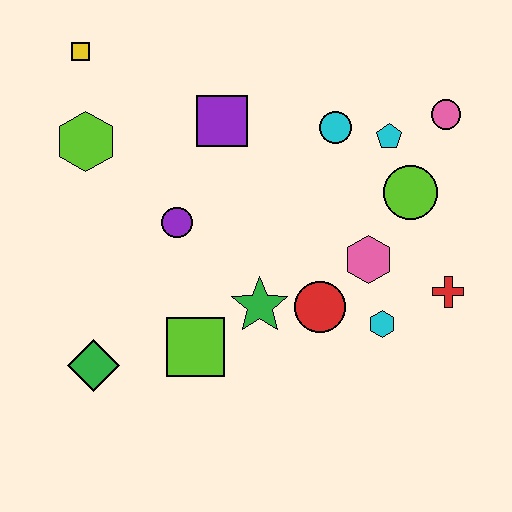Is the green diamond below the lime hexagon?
Yes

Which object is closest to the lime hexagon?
The yellow square is closest to the lime hexagon.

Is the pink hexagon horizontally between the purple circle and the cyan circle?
No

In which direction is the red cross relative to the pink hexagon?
The red cross is to the right of the pink hexagon.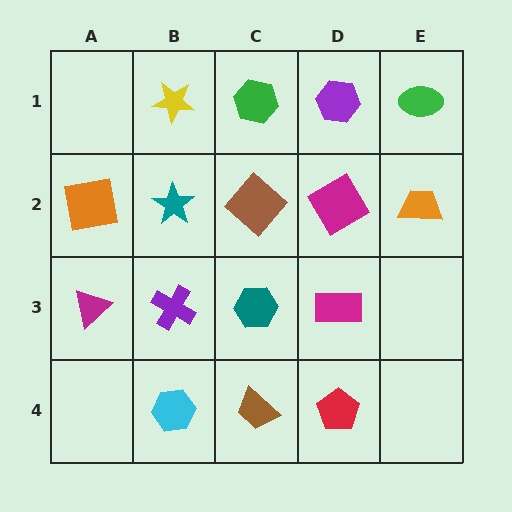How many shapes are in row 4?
3 shapes.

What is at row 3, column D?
A magenta rectangle.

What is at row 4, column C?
A brown trapezoid.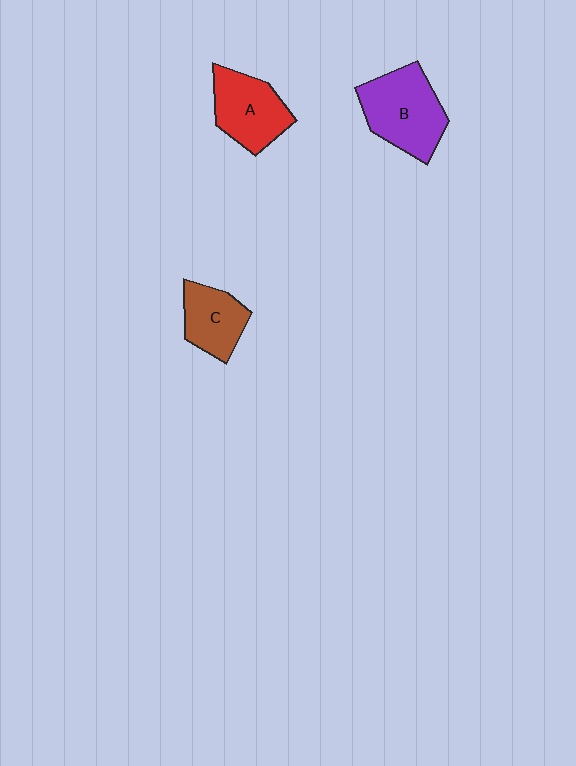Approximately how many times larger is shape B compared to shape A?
Approximately 1.2 times.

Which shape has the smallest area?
Shape C (brown).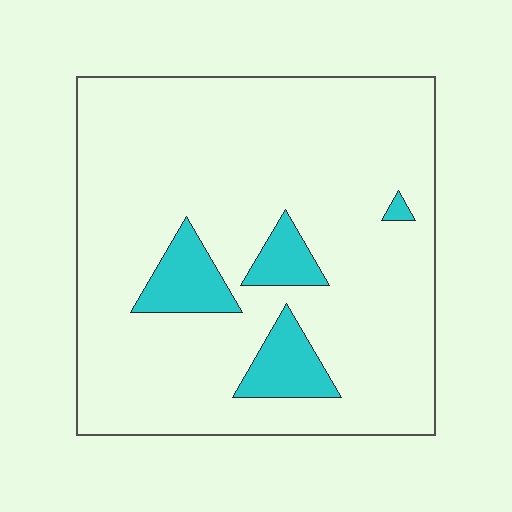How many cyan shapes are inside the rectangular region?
4.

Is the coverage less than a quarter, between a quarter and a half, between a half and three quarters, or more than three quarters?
Less than a quarter.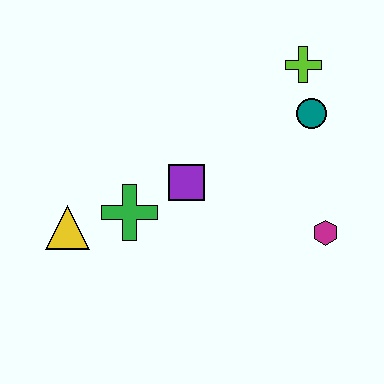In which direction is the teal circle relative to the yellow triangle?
The teal circle is to the right of the yellow triangle.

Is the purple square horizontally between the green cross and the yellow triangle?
No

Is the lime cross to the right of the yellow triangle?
Yes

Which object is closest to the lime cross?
The teal circle is closest to the lime cross.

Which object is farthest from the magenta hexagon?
The yellow triangle is farthest from the magenta hexagon.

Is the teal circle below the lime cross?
Yes